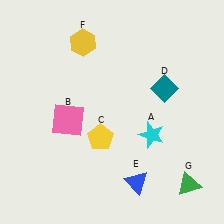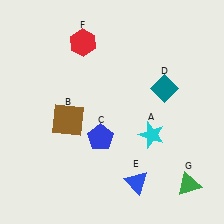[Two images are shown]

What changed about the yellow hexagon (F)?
In Image 1, F is yellow. In Image 2, it changed to red.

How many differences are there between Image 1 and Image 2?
There are 3 differences between the two images.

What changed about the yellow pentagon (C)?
In Image 1, C is yellow. In Image 2, it changed to blue.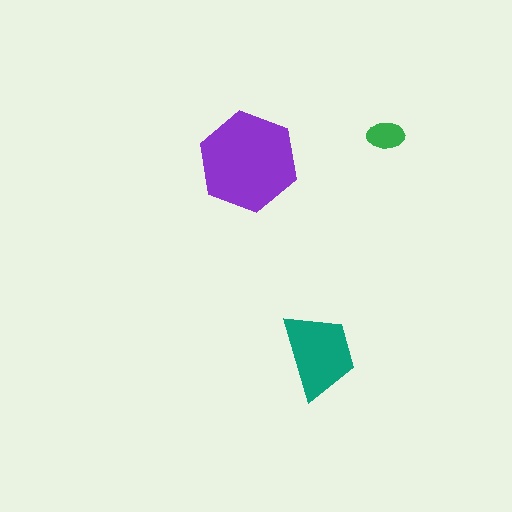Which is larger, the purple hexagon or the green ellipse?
The purple hexagon.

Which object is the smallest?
The green ellipse.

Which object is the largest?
The purple hexagon.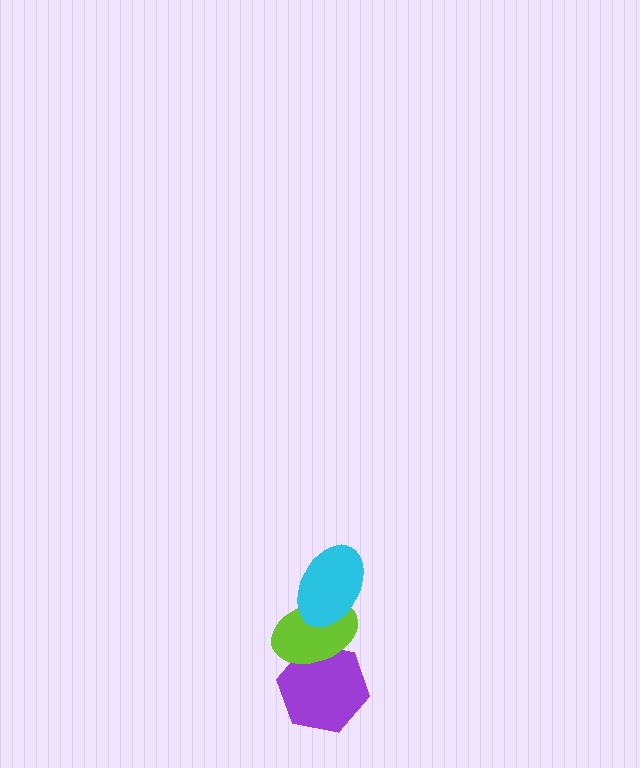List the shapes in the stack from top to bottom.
From top to bottom: the cyan ellipse, the lime ellipse, the purple hexagon.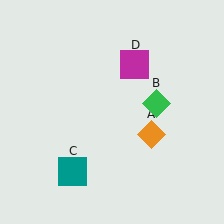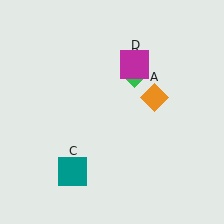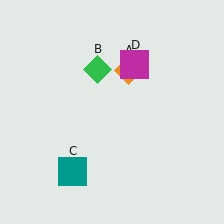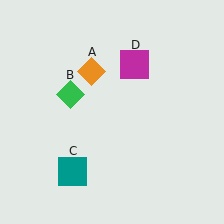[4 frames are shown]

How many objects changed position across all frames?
2 objects changed position: orange diamond (object A), green diamond (object B).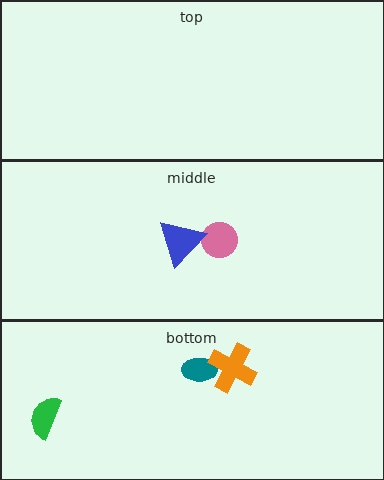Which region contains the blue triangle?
The middle region.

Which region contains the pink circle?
The middle region.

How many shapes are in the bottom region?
3.